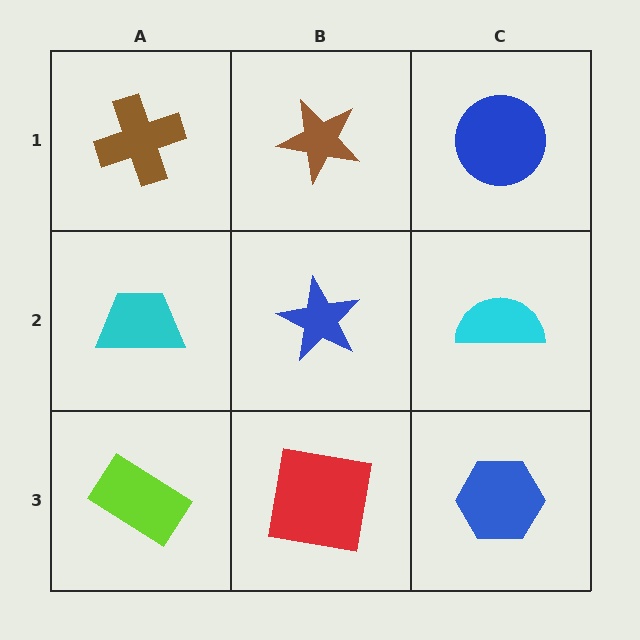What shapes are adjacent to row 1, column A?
A cyan trapezoid (row 2, column A), a brown star (row 1, column B).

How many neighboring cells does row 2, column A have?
3.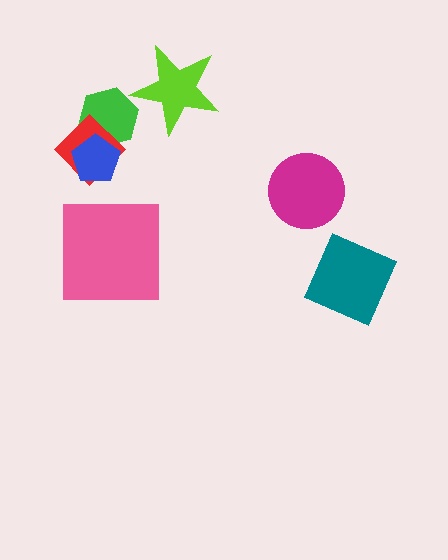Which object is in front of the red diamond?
The blue pentagon is in front of the red diamond.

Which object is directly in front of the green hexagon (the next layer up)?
The red diamond is directly in front of the green hexagon.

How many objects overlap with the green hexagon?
2 objects overlap with the green hexagon.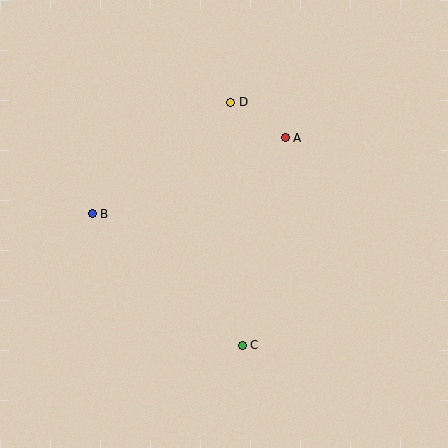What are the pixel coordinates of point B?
Point B is at (92, 214).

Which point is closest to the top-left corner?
Point B is closest to the top-left corner.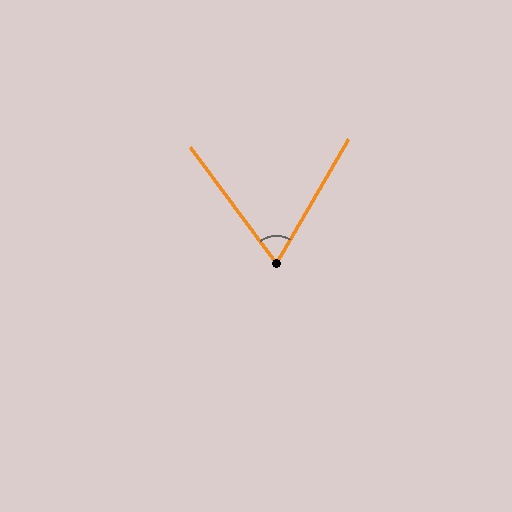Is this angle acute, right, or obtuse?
It is acute.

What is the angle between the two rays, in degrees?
Approximately 67 degrees.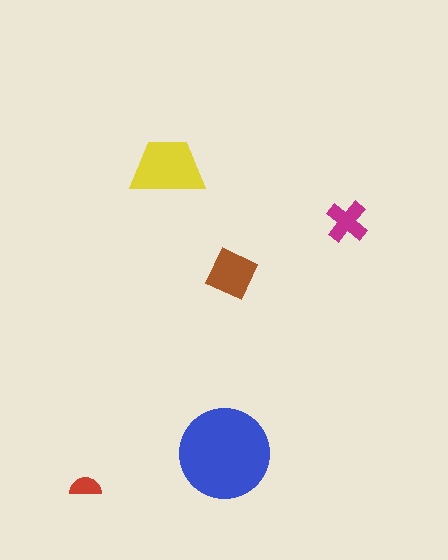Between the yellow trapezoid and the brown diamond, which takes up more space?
The yellow trapezoid.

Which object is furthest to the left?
The red semicircle is leftmost.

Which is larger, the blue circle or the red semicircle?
The blue circle.